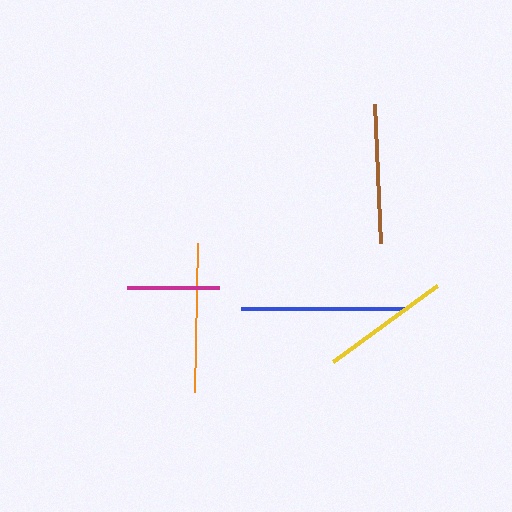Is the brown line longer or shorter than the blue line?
The blue line is longer than the brown line.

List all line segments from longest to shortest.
From longest to shortest: blue, orange, brown, yellow, magenta.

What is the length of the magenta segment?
The magenta segment is approximately 92 pixels long.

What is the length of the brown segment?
The brown segment is approximately 139 pixels long.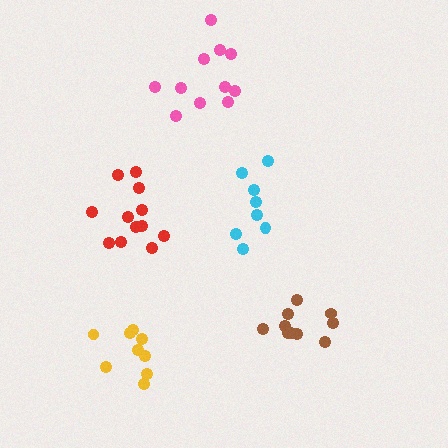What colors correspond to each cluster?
The clusters are colored: red, pink, yellow, cyan, brown.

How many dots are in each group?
Group 1: 12 dots, Group 2: 11 dots, Group 3: 9 dots, Group 4: 8 dots, Group 5: 10 dots (50 total).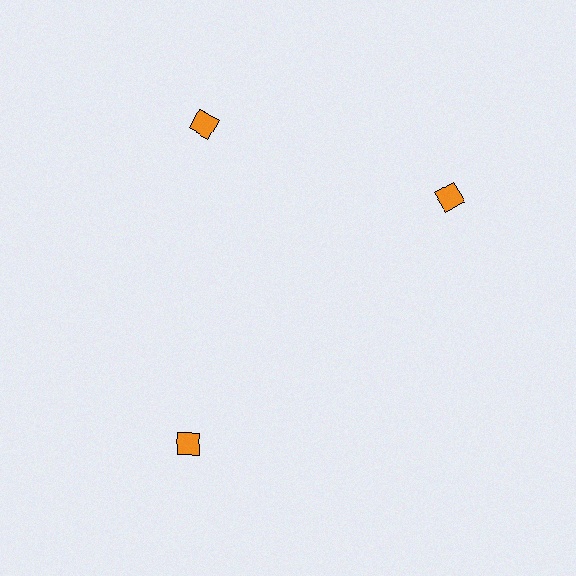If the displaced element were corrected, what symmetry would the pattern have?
It would have 3-fold rotational symmetry — the pattern would map onto itself every 120 degrees.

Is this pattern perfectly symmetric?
No. The 3 orange squares are arranged in a ring, but one element near the 3 o'clock position is rotated out of alignment along the ring, breaking the 3-fold rotational symmetry.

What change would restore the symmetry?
The symmetry would be restored by rotating it back into even spacing with its neighbors so that all 3 squares sit at equal angles and equal distance from the center.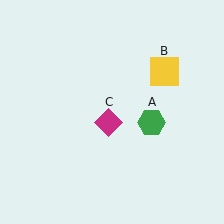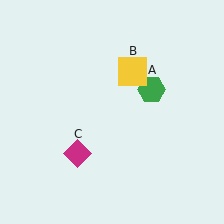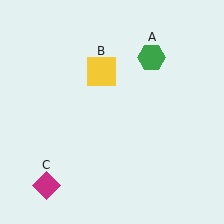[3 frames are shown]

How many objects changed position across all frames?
3 objects changed position: green hexagon (object A), yellow square (object B), magenta diamond (object C).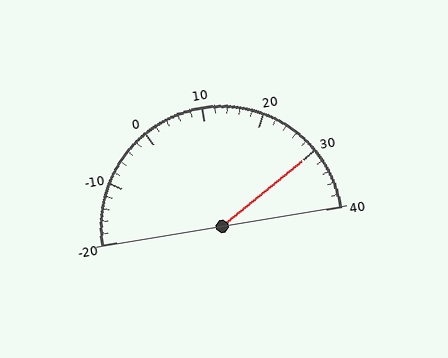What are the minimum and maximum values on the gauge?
The gauge ranges from -20 to 40.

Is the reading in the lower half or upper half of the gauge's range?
The reading is in the upper half of the range (-20 to 40).